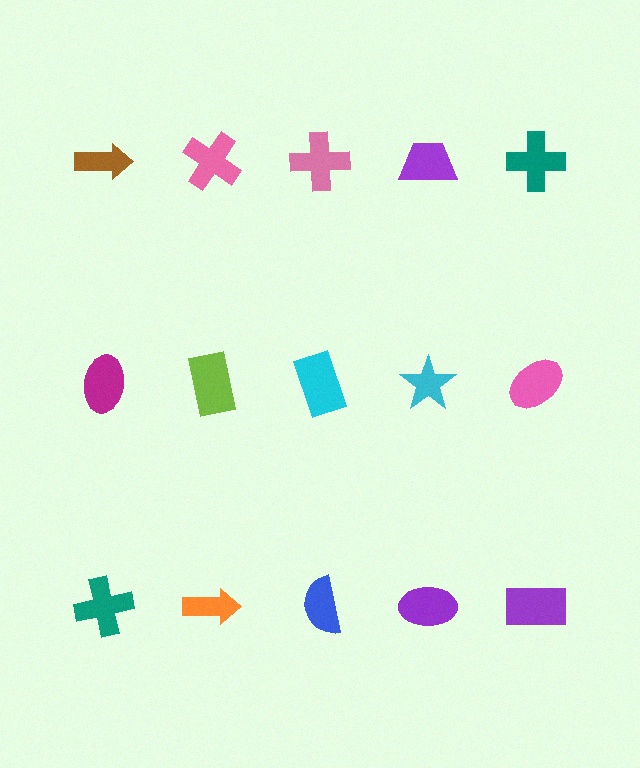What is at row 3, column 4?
A purple ellipse.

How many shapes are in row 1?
5 shapes.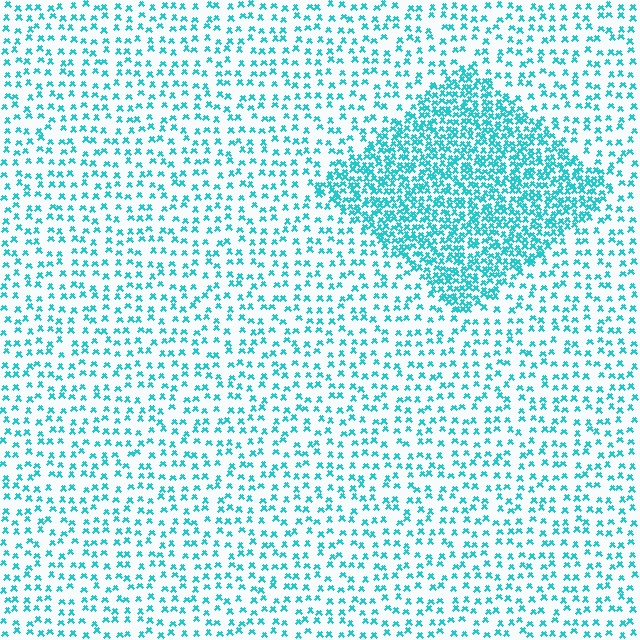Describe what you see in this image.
The image contains small cyan elements arranged at two different densities. A diamond-shaped region is visible where the elements are more densely packed than the surrounding area.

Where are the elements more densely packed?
The elements are more densely packed inside the diamond boundary.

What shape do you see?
I see a diamond.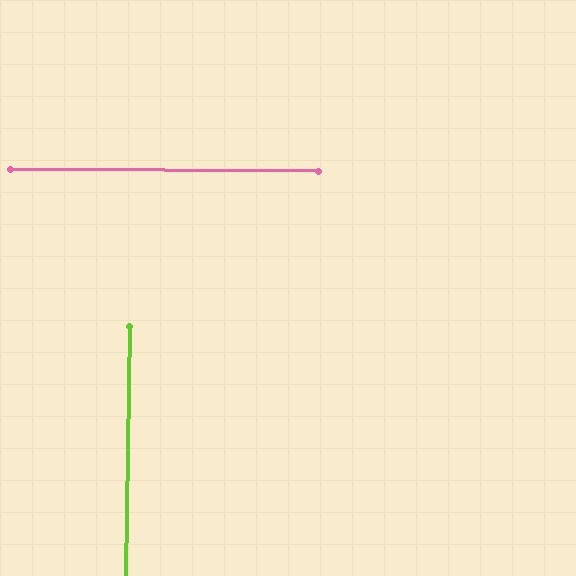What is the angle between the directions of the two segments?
Approximately 89 degrees.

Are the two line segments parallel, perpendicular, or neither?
Perpendicular — they meet at approximately 89°.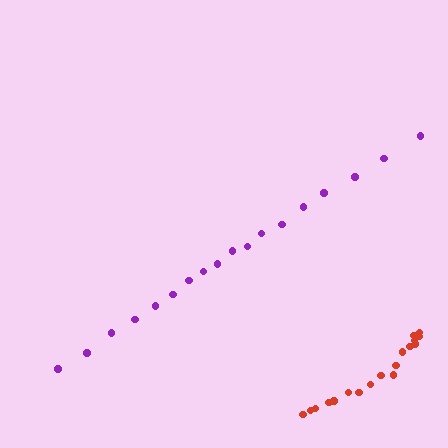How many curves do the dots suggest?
There are 2 distinct paths.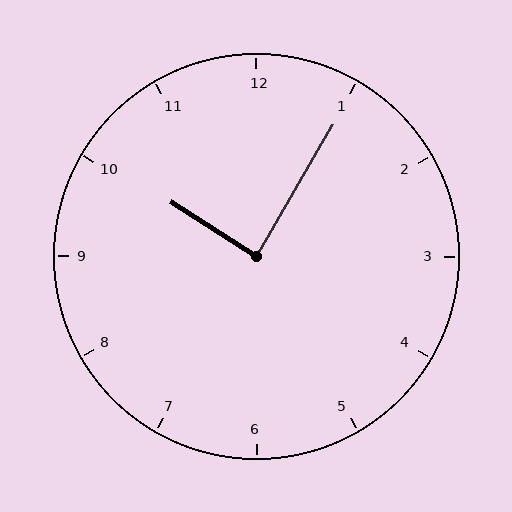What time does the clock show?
10:05.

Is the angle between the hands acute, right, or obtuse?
It is right.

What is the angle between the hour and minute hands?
Approximately 88 degrees.